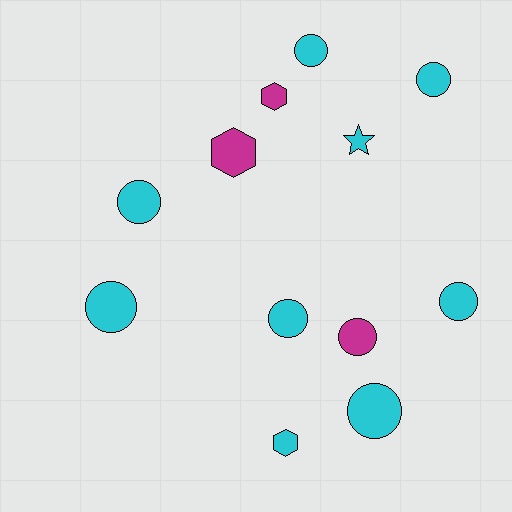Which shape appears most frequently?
Circle, with 8 objects.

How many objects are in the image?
There are 12 objects.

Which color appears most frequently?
Cyan, with 9 objects.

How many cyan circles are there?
There are 7 cyan circles.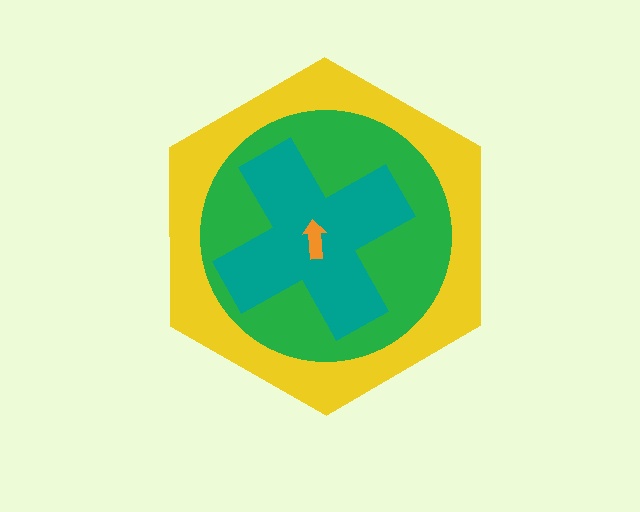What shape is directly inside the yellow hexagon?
The green circle.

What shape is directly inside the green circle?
The teal cross.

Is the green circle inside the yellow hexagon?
Yes.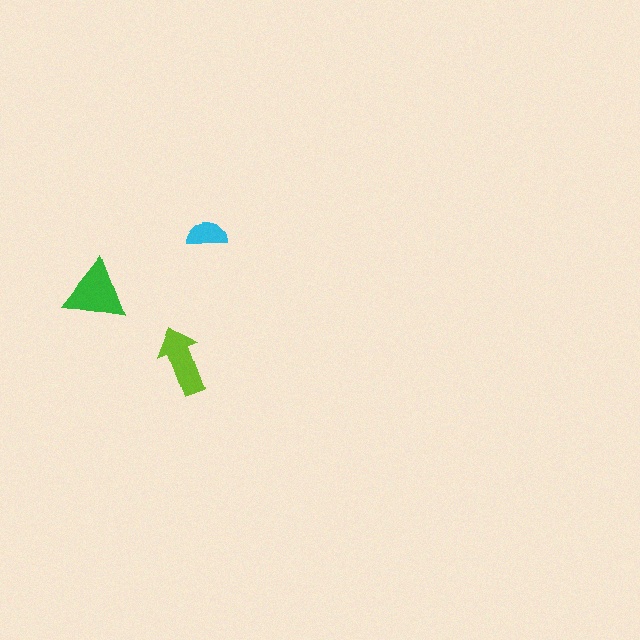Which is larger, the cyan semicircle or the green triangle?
The green triangle.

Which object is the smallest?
The cyan semicircle.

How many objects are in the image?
There are 3 objects in the image.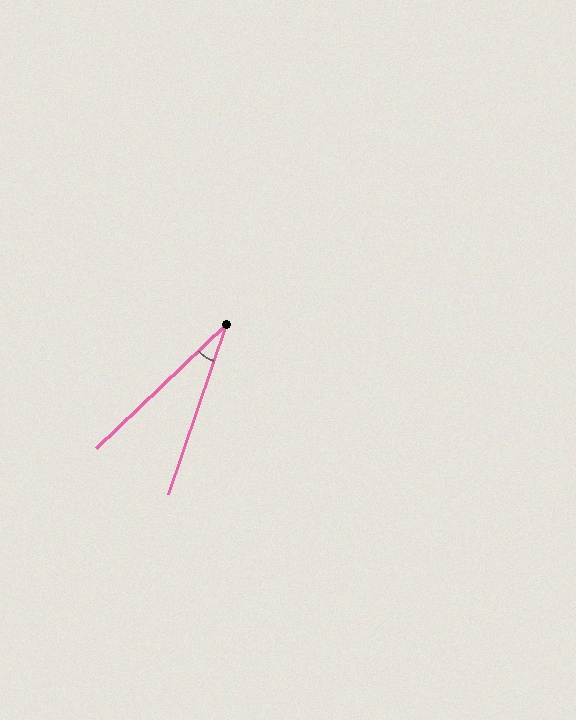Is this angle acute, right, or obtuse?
It is acute.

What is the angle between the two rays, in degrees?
Approximately 27 degrees.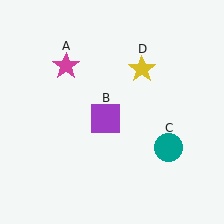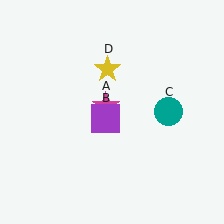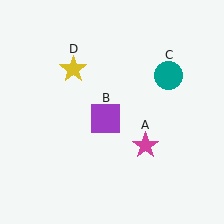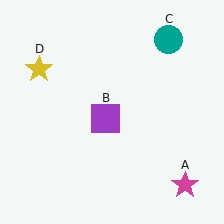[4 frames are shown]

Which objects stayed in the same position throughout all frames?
Purple square (object B) remained stationary.